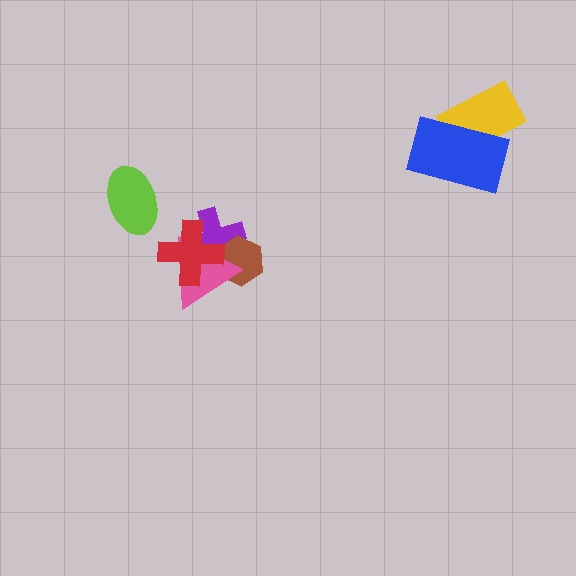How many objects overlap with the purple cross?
3 objects overlap with the purple cross.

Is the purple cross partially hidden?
Yes, it is partially covered by another shape.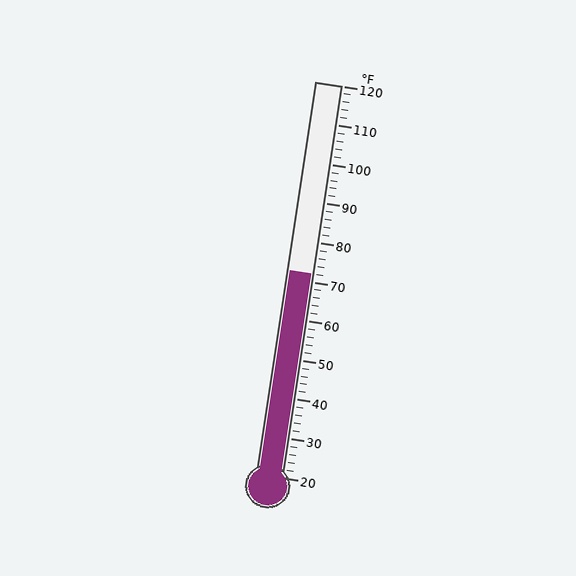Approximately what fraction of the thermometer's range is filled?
The thermometer is filled to approximately 50% of its range.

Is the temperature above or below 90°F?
The temperature is below 90°F.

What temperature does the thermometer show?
The thermometer shows approximately 72°F.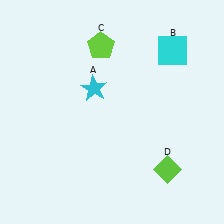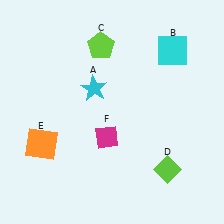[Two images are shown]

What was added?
An orange square (E), a magenta diamond (F) were added in Image 2.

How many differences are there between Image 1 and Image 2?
There are 2 differences between the two images.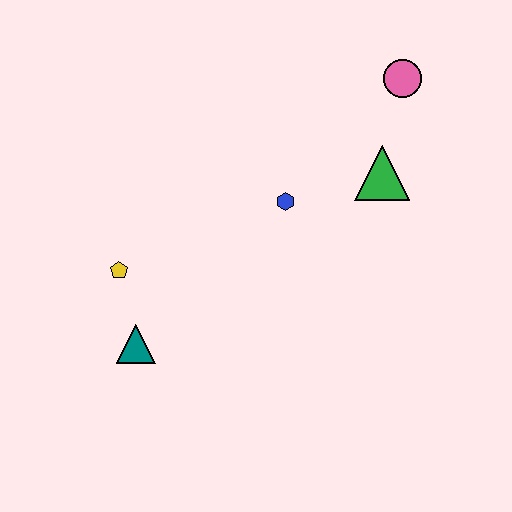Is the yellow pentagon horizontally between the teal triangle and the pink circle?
No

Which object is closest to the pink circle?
The green triangle is closest to the pink circle.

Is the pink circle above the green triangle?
Yes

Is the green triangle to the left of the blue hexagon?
No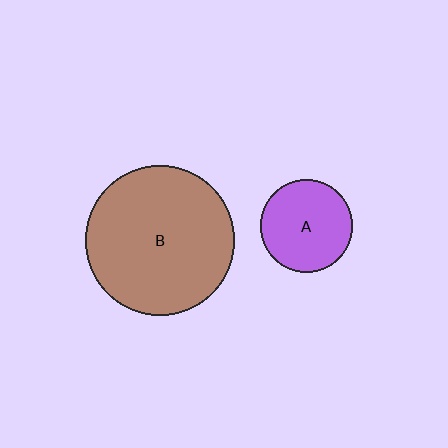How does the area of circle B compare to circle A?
Approximately 2.6 times.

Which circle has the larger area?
Circle B (brown).